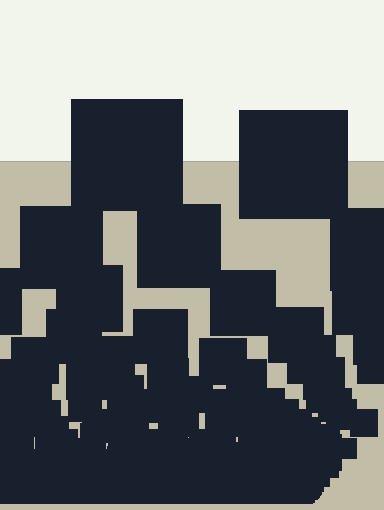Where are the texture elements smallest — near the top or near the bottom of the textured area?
Near the bottom.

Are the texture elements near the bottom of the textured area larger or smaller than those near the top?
Smaller. The gradient is inverted — elements near the bottom are smaller and denser.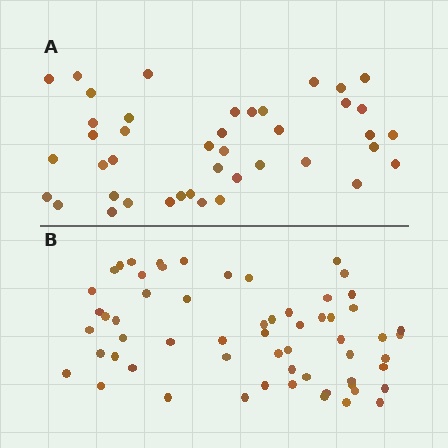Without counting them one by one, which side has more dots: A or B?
Region B (the bottom region) has more dots.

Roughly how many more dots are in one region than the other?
Region B has approximately 20 more dots than region A.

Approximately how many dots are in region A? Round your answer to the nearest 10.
About 40 dots. (The exact count is 42, which rounds to 40.)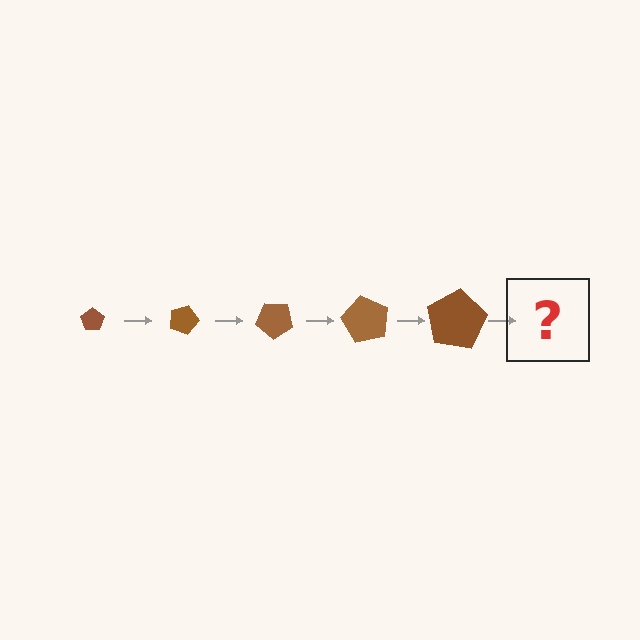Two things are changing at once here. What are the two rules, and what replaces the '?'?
The two rules are that the pentagon grows larger each step and it rotates 20 degrees each step. The '?' should be a pentagon, larger than the previous one and rotated 100 degrees from the start.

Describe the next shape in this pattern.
It should be a pentagon, larger than the previous one and rotated 100 degrees from the start.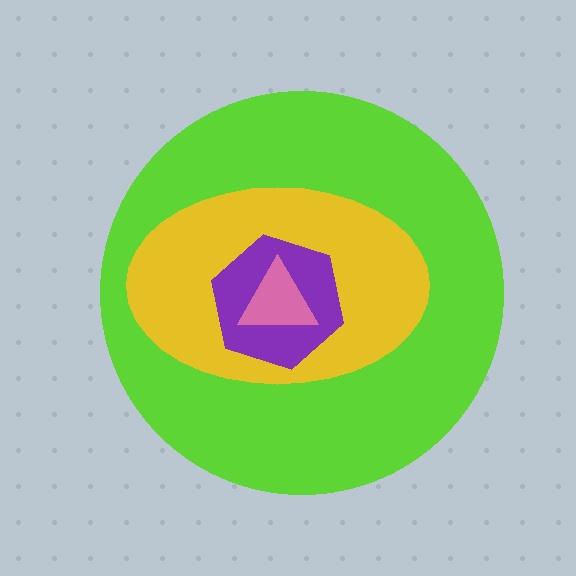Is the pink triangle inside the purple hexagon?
Yes.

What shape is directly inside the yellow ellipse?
The purple hexagon.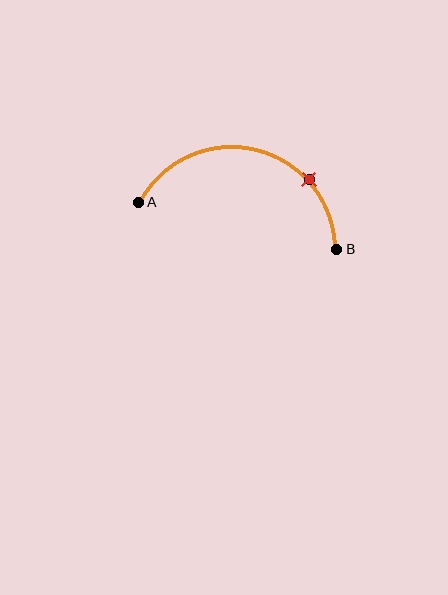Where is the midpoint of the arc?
The arc midpoint is the point on the curve farthest from the straight line joining A and B. It sits above that line.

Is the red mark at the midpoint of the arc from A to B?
No. The red mark lies on the arc but is closer to endpoint B. The arc midpoint would be at the point on the curve equidistant along the arc from both A and B.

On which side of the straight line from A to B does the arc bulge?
The arc bulges above the straight line connecting A and B.